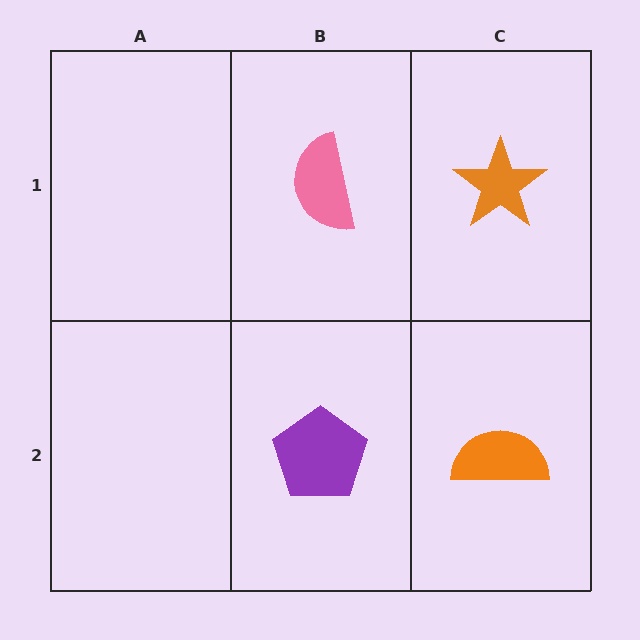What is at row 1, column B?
A pink semicircle.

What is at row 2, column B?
A purple pentagon.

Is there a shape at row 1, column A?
No, that cell is empty.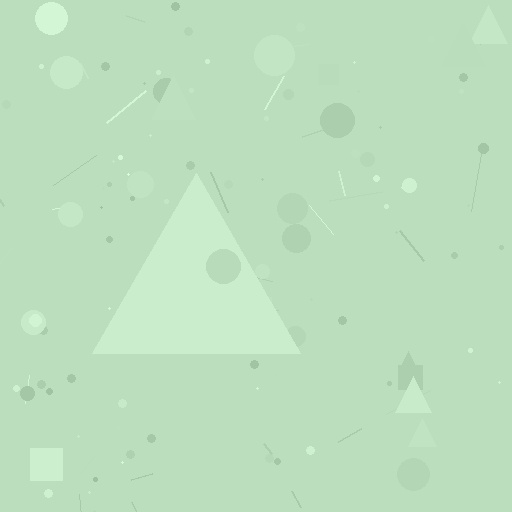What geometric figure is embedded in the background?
A triangle is embedded in the background.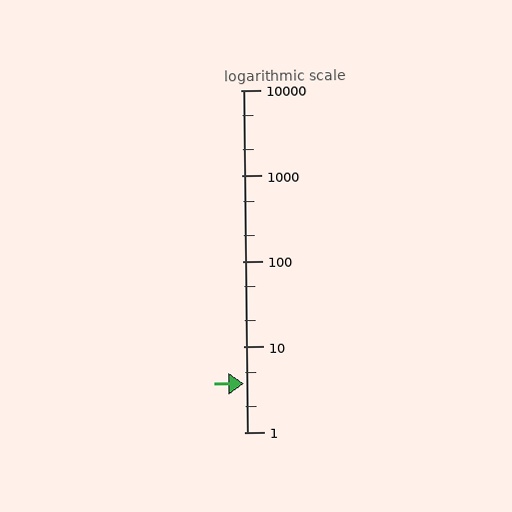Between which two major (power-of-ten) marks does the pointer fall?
The pointer is between 1 and 10.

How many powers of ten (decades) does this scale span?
The scale spans 4 decades, from 1 to 10000.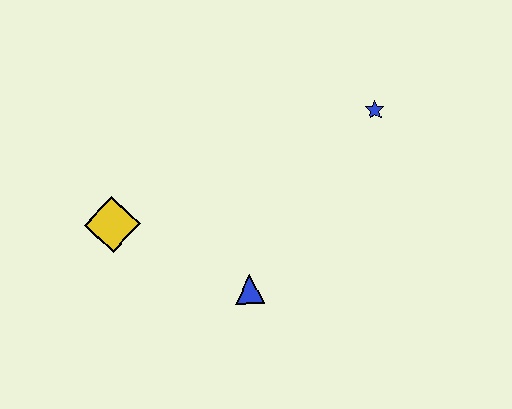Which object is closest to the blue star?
The blue triangle is closest to the blue star.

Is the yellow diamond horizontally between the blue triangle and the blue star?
No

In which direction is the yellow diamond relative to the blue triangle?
The yellow diamond is to the left of the blue triangle.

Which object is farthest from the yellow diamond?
The blue star is farthest from the yellow diamond.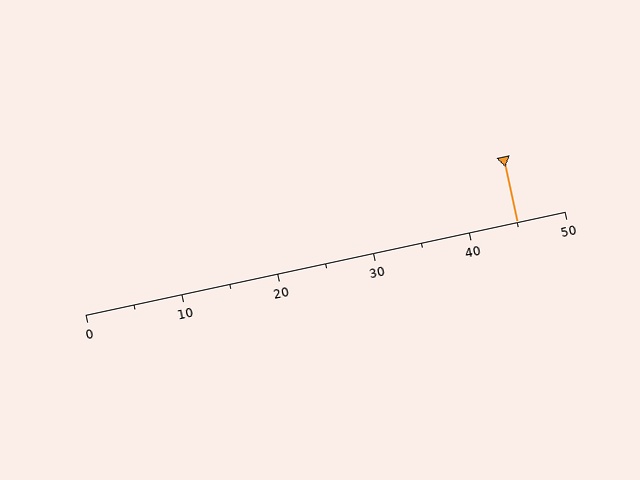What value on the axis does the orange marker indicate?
The marker indicates approximately 45.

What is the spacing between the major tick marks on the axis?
The major ticks are spaced 10 apart.